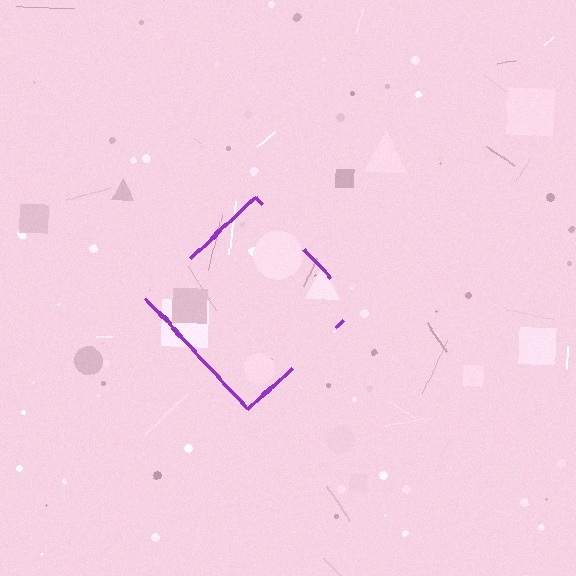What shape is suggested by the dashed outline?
The dashed outline suggests a diamond.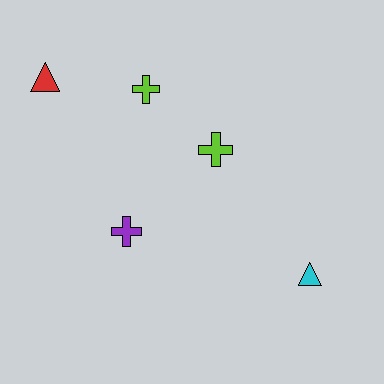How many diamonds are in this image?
There are no diamonds.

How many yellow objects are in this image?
There are no yellow objects.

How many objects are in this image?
There are 5 objects.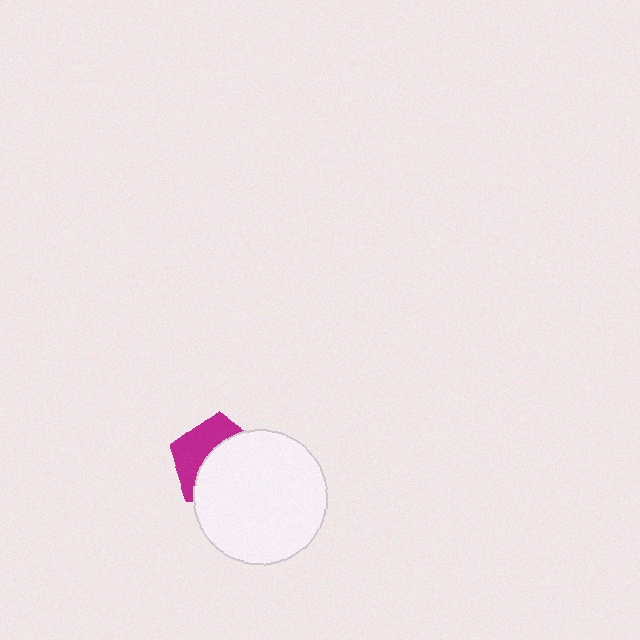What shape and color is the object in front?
The object in front is a white circle.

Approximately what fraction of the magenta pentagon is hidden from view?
Roughly 59% of the magenta pentagon is hidden behind the white circle.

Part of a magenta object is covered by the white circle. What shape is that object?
It is a pentagon.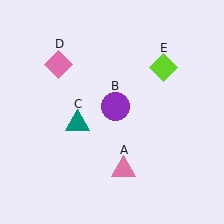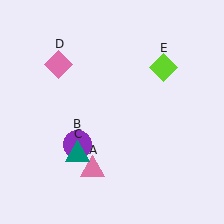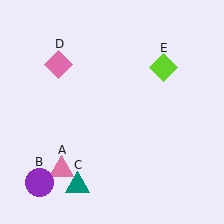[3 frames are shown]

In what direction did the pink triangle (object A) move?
The pink triangle (object A) moved left.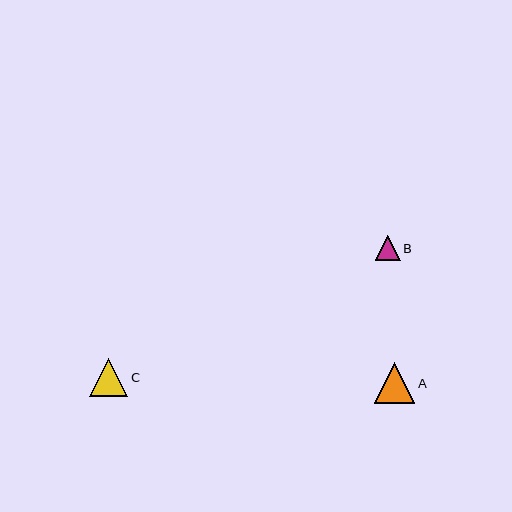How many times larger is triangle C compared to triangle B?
Triangle C is approximately 1.5 times the size of triangle B.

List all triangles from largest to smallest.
From largest to smallest: A, C, B.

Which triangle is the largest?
Triangle A is the largest with a size of approximately 40 pixels.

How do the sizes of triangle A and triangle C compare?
Triangle A and triangle C are approximately the same size.